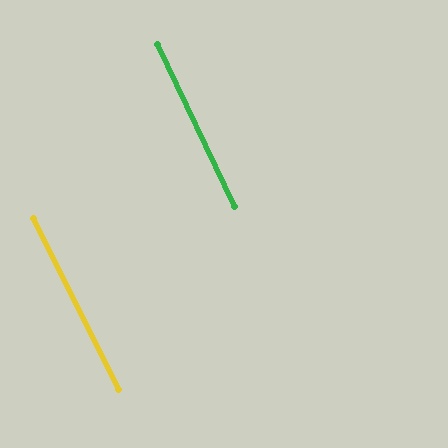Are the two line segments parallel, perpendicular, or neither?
Parallel — their directions differ by only 1.0°.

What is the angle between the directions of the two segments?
Approximately 1 degree.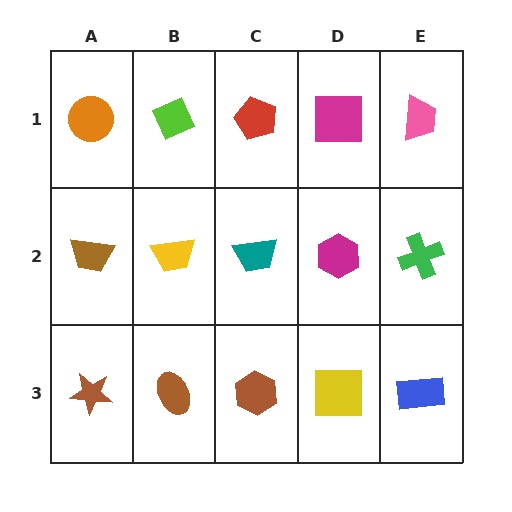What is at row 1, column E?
A pink trapezoid.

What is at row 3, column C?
A brown hexagon.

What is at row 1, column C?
A red pentagon.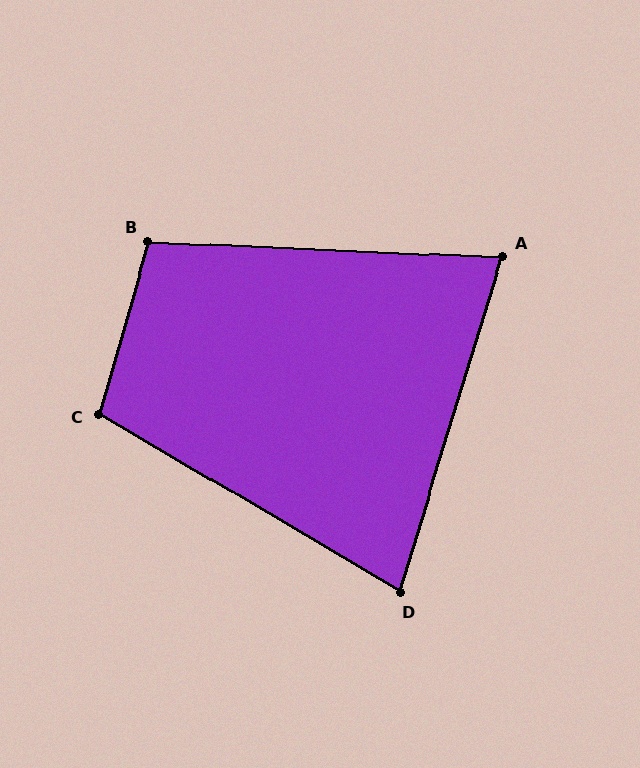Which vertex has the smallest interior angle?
A, at approximately 75 degrees.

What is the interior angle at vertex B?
Approximately 103 degrees (obtuse).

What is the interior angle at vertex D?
Approximately 77 degrees (acute).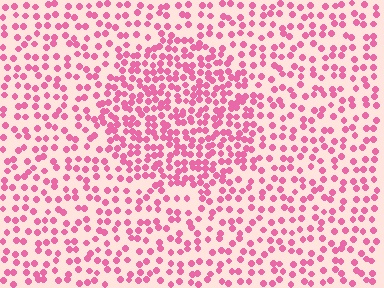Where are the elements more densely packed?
The elements are more densely packed inside the circle boundary.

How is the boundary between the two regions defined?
The boundary is defined by a change in element density (approximately 1.9x ratio). All elements are the same color, size, and shape.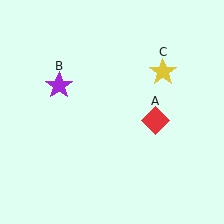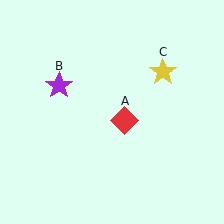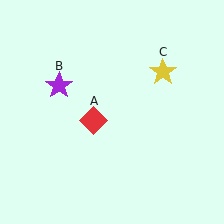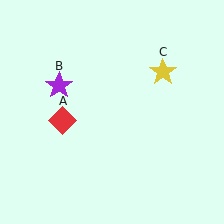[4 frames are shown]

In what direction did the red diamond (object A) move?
The red diamond (object A) moved left.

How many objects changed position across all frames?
1 object changed position: red diamond (object A).